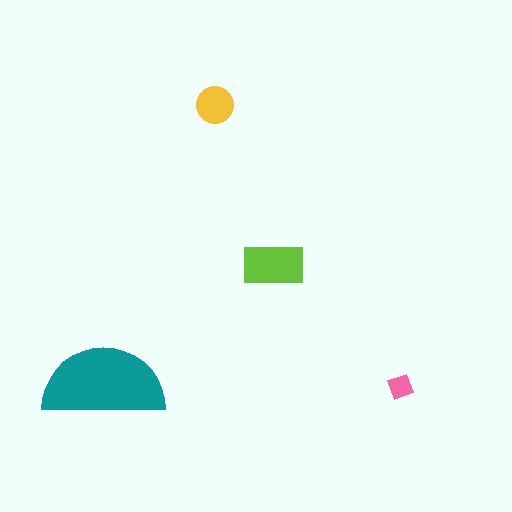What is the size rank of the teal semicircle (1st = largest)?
1st.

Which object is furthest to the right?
The pink diamond is rightmost.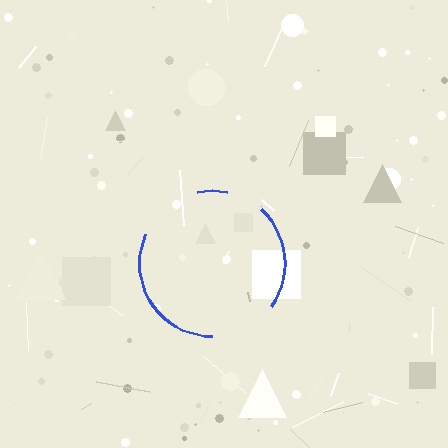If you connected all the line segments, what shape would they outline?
They would outline a circle.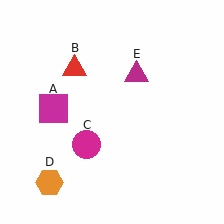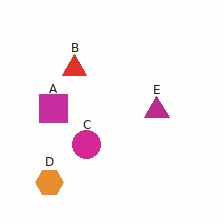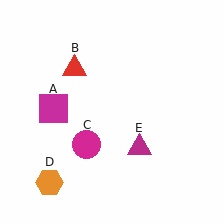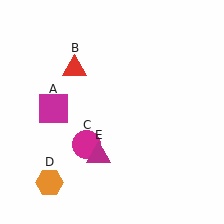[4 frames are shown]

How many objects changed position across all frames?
1 object changed position: magenta triangle (object E).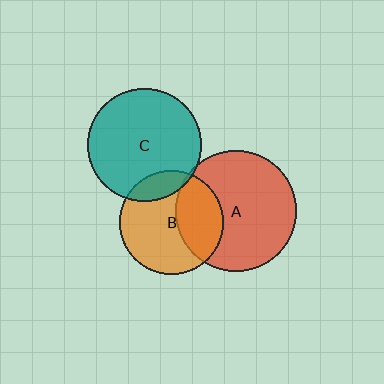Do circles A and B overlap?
Yes.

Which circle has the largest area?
Circle A (red).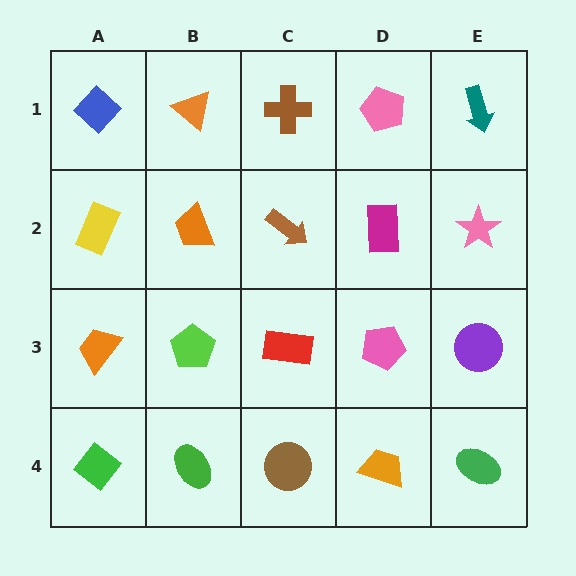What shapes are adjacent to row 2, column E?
A teal arrow (row 1, column E), a purple circle (row 3, column E), a magenta rectangle (row 2, column D).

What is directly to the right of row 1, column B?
A brown cross.